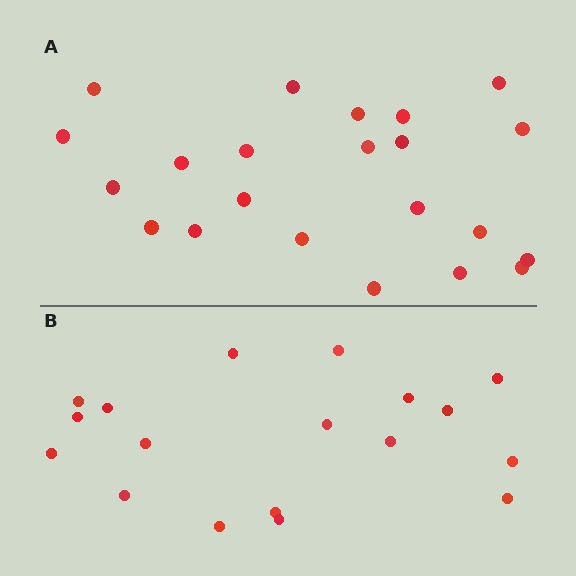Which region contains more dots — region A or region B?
Region A (the top region) has more dots.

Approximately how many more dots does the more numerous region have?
Region A has about 4 more dots than region B.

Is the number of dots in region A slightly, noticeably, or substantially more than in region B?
Region A has only slightly more — the two regions are fairly close. The ratio is roughly 1.2 to 1.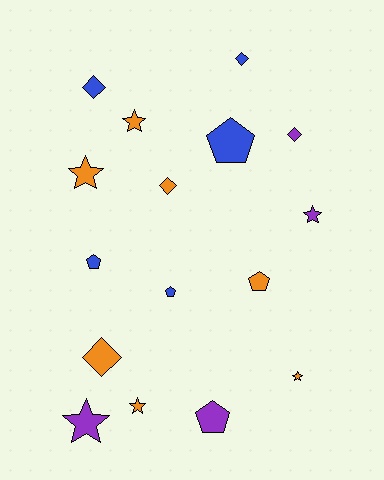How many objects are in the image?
There are 16 objects.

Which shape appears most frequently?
Star, with 6 objects.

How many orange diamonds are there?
There are 2 orange diamonds.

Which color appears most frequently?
Orange, with 7 objects.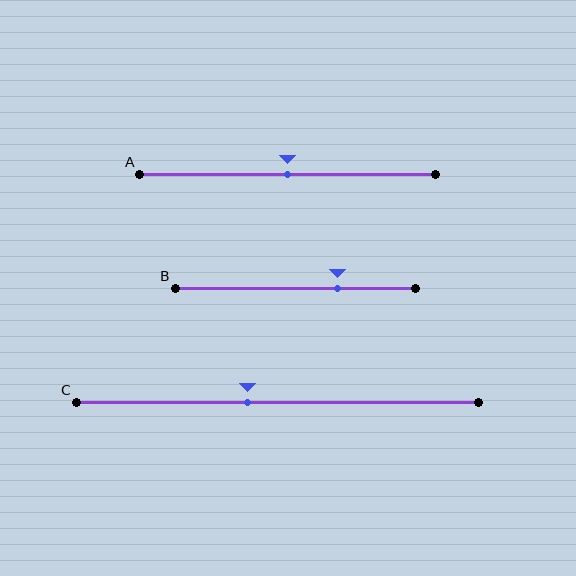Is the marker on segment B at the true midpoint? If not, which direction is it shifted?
No, the marker on segment B is shifted to the right by about 18% of the segment length.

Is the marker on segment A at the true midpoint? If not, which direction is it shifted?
Yes, the marker on segment A is at the true midpoint.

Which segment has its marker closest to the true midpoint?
Segment A has its marker closest to the true midpoint.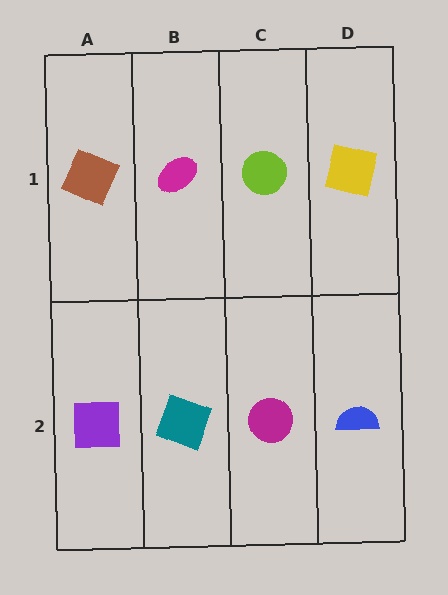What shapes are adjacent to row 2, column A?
A brown square (row 1, column A), a teal square (row 2, column B).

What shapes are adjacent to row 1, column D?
A blue semicircle (row 2, column D), a lime circle (row 1, column C).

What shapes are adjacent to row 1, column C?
A magenta circle (row 2, column C), a magenta ellipse (row 1, column B), a yellow square (row 1, column D).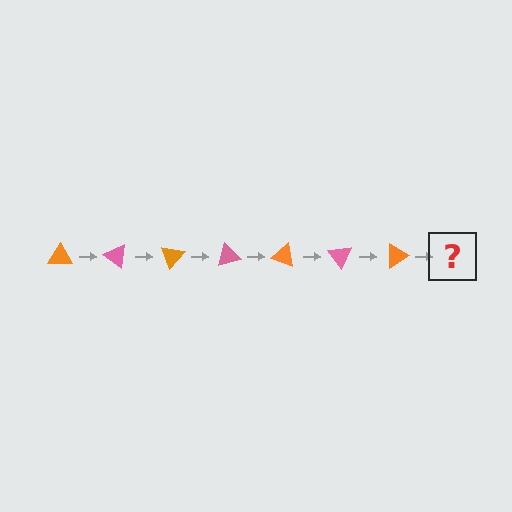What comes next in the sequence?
The next element should be a pink triangle, rotated 245 degrees from the start.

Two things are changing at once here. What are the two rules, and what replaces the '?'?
The two rules are that it rotates 35 degrees each step and the color cycles through orange and pink. The '?' should be a pink triangle, rotated 245 degrees from the start.